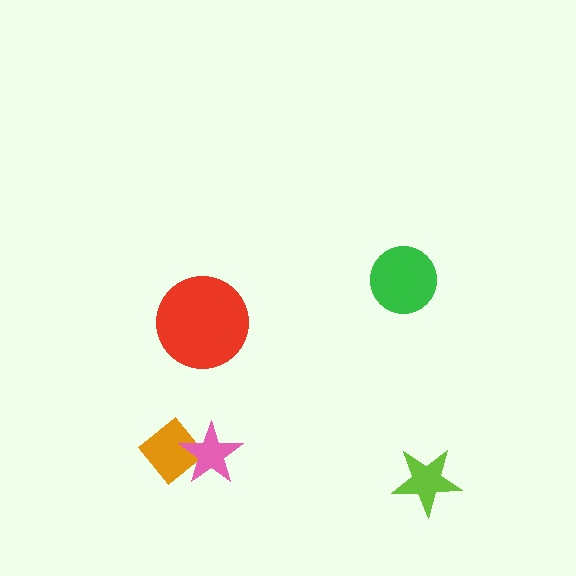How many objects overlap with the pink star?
1 object overlaps with the pink star.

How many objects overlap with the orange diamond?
1 object overlaps with the orange diamond.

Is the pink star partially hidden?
No, no other shape covers it.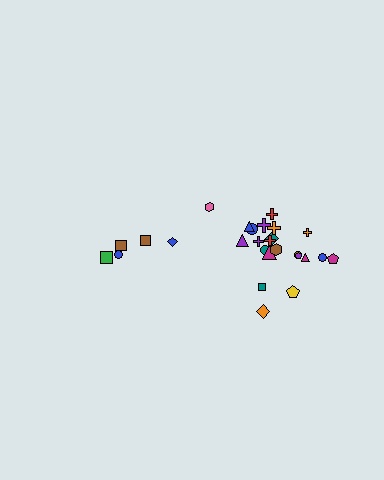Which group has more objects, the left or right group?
The right group.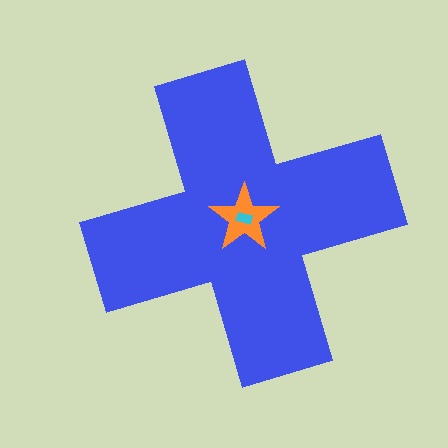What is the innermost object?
The cyan rectangle.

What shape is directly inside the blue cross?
The orange star.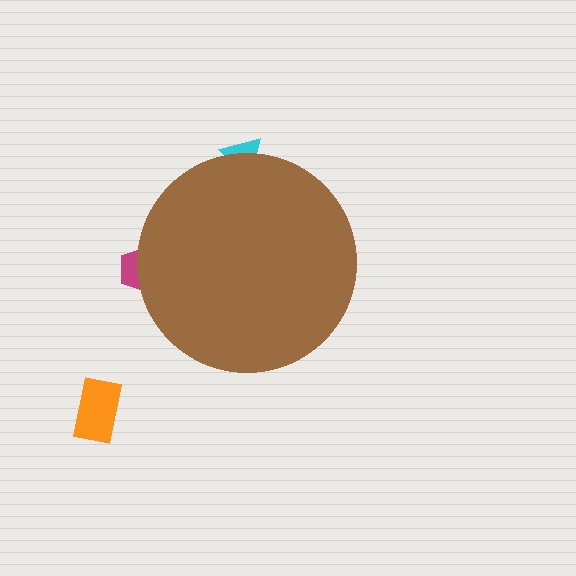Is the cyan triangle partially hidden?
Yes, the cyan triangle is partially hidden behind the brown circle.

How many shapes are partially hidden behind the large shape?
2 shapes are partially hidden.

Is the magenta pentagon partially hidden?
Yes, the magenta pentagon is partially hidden behind the brown circle.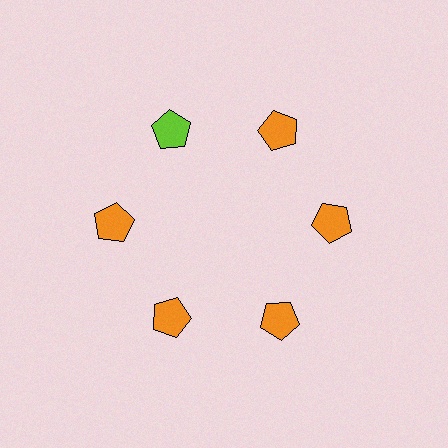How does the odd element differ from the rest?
It has a different color: lime instead of orange.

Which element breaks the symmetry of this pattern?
The lime pentagon at roughly the 11 o'clock position breaks the symmetry. All other shapes are orange pentagons.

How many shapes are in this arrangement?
There are 6 shapes arranged in a ring pattern.